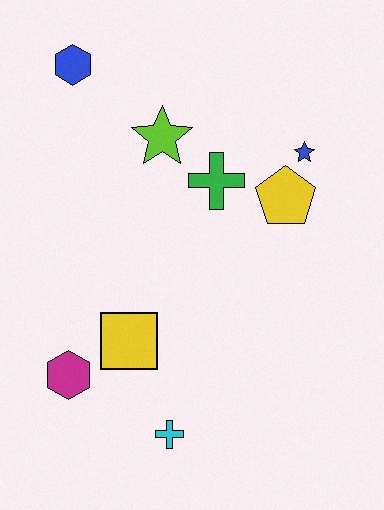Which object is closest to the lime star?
The green cross is closest to the lime star.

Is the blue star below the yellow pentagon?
No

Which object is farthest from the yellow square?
The blue hexagon is farthest from the yellow square.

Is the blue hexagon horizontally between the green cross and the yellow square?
No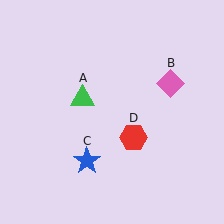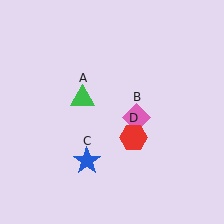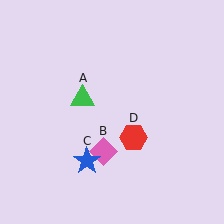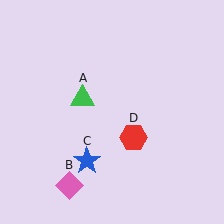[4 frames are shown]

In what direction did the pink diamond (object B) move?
The pink diamond (object B) moved down and to the left.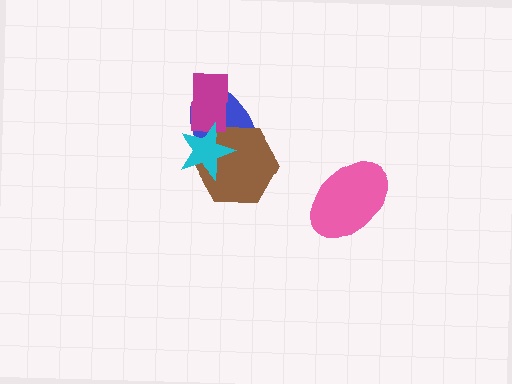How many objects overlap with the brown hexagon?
2 objects overlap with the brown hexagon.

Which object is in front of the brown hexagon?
The cyan star is in front of the brown hexagon.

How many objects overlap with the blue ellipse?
3 objects overlap with the blue ellipse.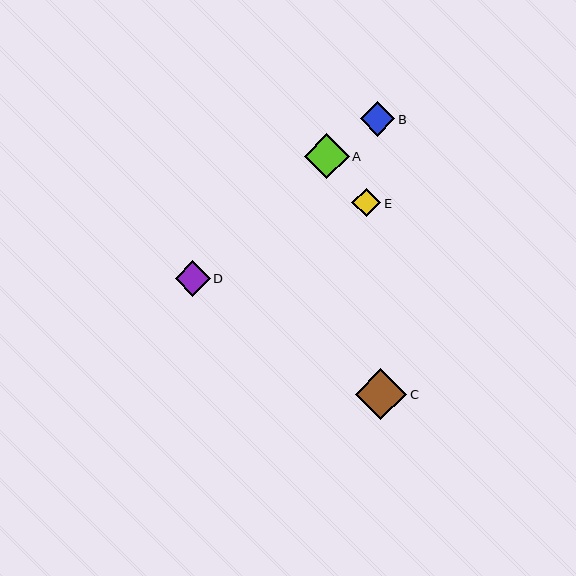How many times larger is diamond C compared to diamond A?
Diamond C is approximately 1.1 times the size of diamond A.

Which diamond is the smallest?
Diamond E is the smallest with a size of approximately 29 pixels.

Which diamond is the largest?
Diamond C is the largest with a size of approximately 51 pixels.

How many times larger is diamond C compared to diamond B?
Diamond C is approximately 1.5 times the size of diamond B.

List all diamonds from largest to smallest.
From largest to smallest: C, A, D, B, E.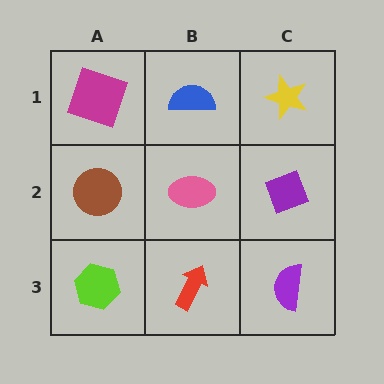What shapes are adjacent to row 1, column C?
A purple diamond (row 2, column C), a blue semicircle (row 1, column B).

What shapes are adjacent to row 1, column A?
A brown circle (row 2, column A), a blue semicircle (row 1, column B).